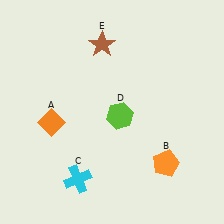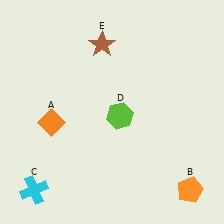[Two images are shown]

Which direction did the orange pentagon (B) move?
The orange pentagon (B) moved down.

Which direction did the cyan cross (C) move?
The cyan cross (C) moved left.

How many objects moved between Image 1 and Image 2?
2 objects moved between the two images.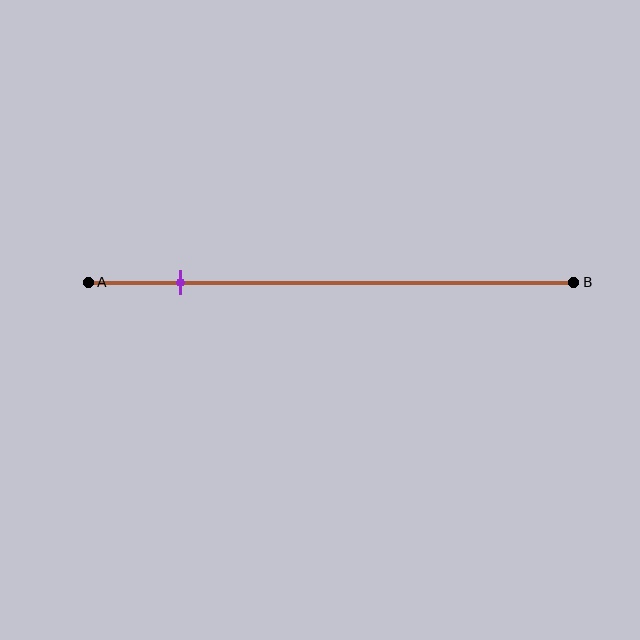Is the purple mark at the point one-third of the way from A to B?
No, the mark is at about 20% from A, not at the 33% one-third point.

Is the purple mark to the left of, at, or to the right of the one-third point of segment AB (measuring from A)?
The purple mark is to the left of the one-third point of segment AB.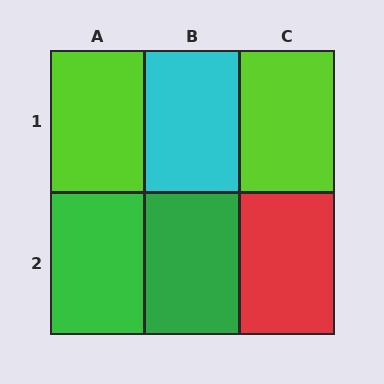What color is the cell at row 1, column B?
Cyan.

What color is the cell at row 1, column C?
Lime.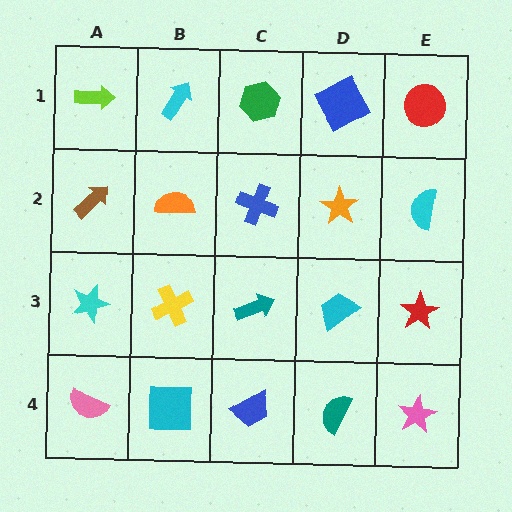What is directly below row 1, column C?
A blue cross.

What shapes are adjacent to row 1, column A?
A brown arrow (row 2, column A), a cyan arrow (row 1, column B).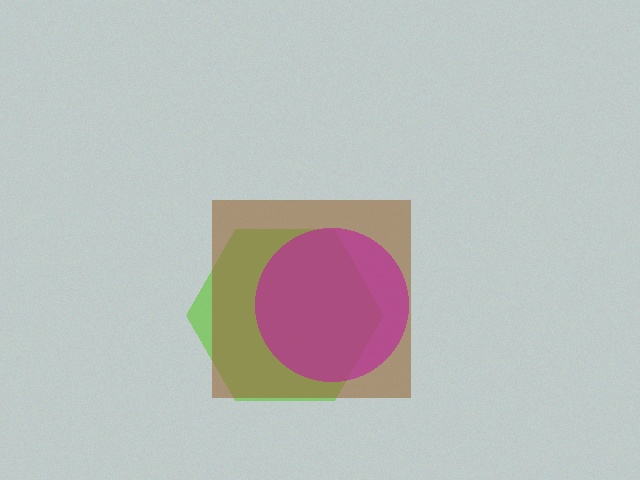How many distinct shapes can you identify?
There are 3 distinct shapes: a lime hexagon, a brown square, a magenta circle.